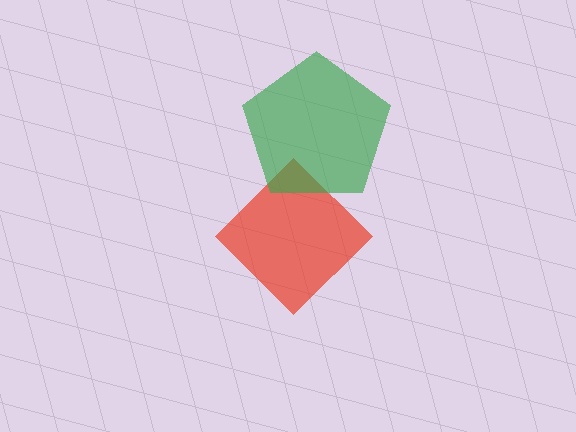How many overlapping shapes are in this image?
There are 2 overlapping shapes in the image.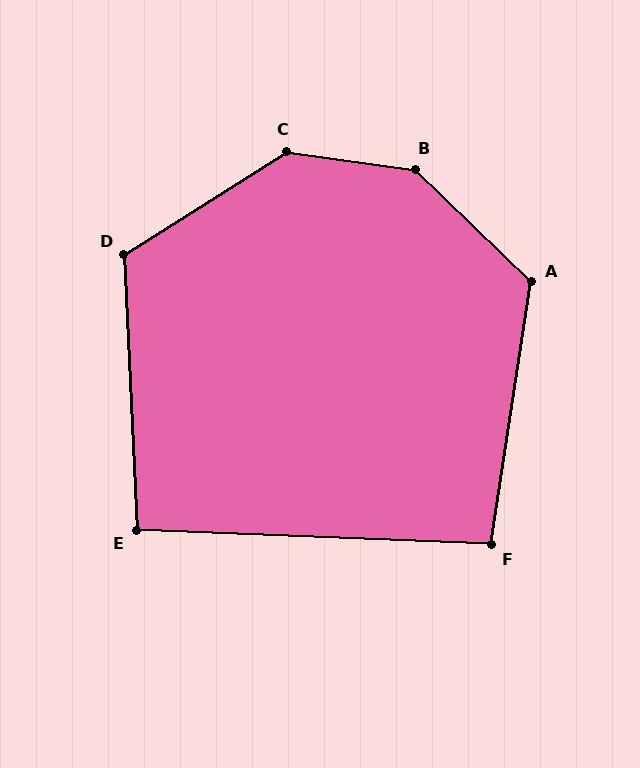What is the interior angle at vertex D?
Approximately 120 degrees (obtuse).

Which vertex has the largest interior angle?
B, at approximately 144 degrees.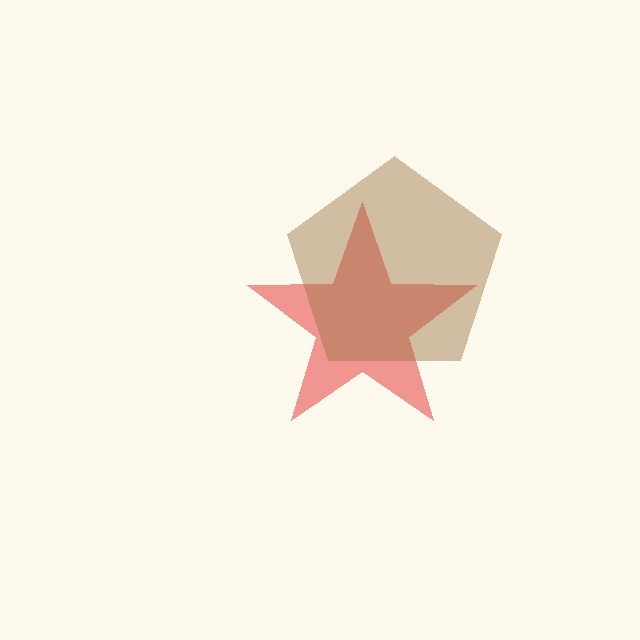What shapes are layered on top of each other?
The layered shapes are: a red star, a brown pentagon.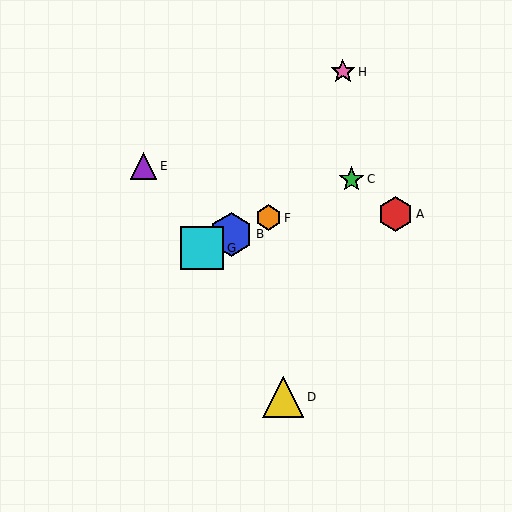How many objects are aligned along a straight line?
4 objects (B, C, F, G) are aligned along a straight line.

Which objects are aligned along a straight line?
Objects B, C, F, G are aligned along a straight line.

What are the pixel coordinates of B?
Object B is at (231, 234).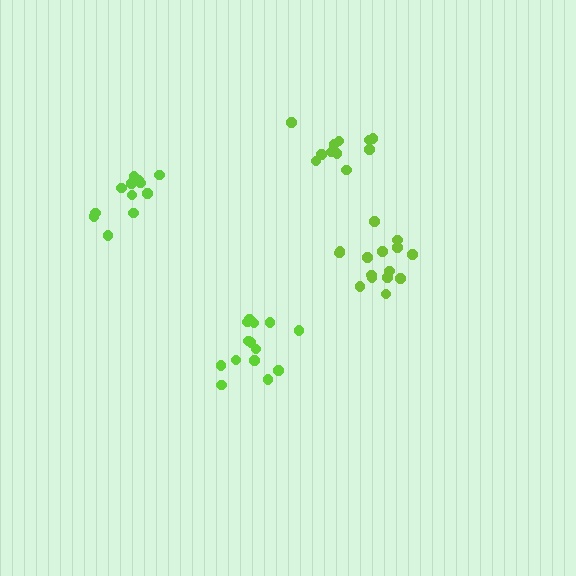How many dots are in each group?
Group 1: 14 dots, Group 2: 12 dots, Group 3: 11 dots, Group 4: 15 dots (52 total).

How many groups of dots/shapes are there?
There are 4 groups.